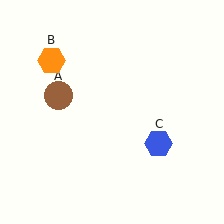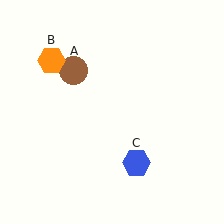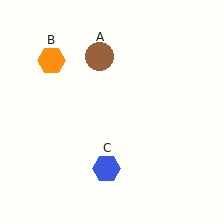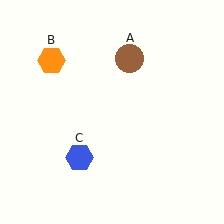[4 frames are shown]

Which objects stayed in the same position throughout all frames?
Orange hexagon (object B) remained stationary.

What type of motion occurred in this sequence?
The brown circle (object A), blue hexagon (object C) rotated clockwise around the center of the scene.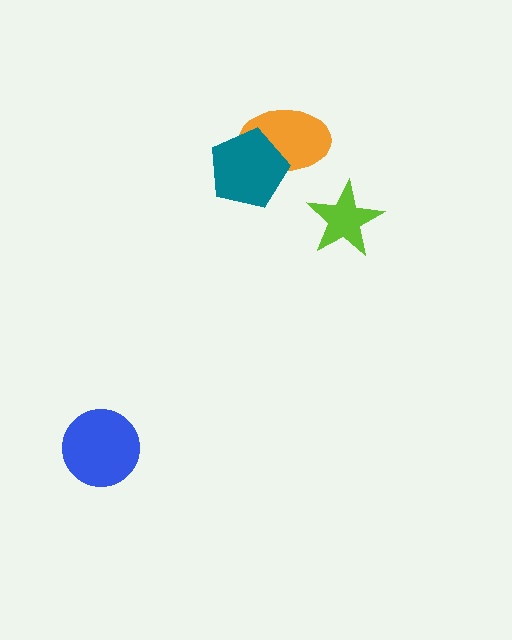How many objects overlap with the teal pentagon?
1 object overlaps with the teal pentagon.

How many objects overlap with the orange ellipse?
1 object overlaps with the orange ellipse.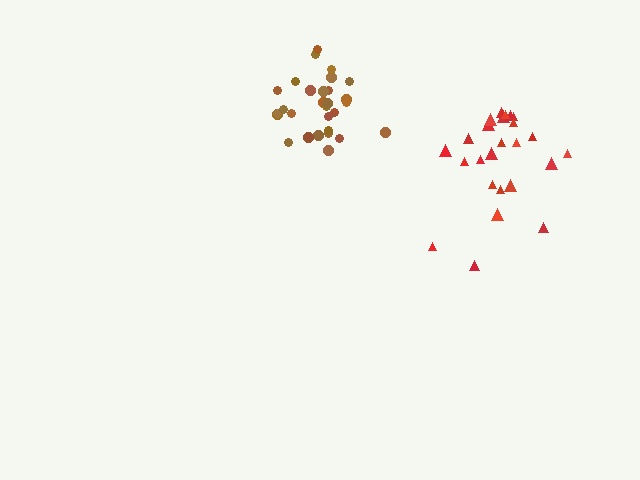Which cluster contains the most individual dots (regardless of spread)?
Brown (29).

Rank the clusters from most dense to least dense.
brown, red.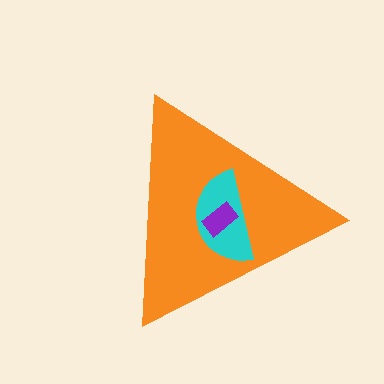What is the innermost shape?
The purple rectangle.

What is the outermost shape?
The orange triangle.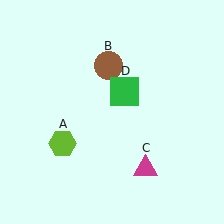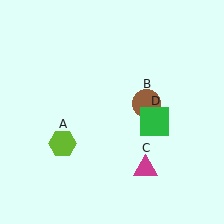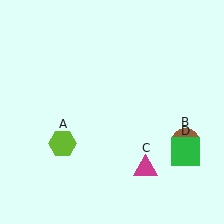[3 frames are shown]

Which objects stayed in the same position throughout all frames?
Lime hexagon (object A) and magenta triangle (object C) remained stationary.